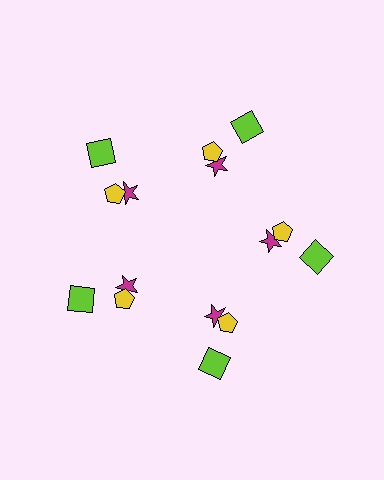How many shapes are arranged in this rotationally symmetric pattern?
There are 15 shapes, arranged in 5 groups of 3.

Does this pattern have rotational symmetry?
Yes, this pattern has 5-fold rotational symmetry. It looks the same after rotating 72 degrees around the center.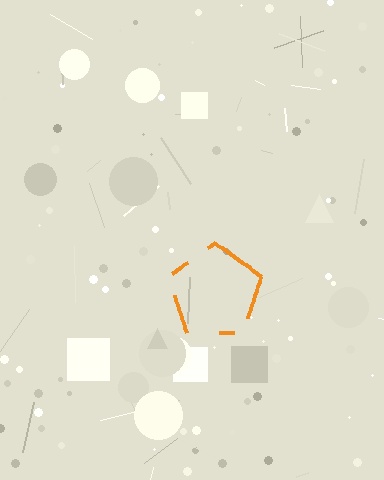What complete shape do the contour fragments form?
The contour fragments form a pentagon.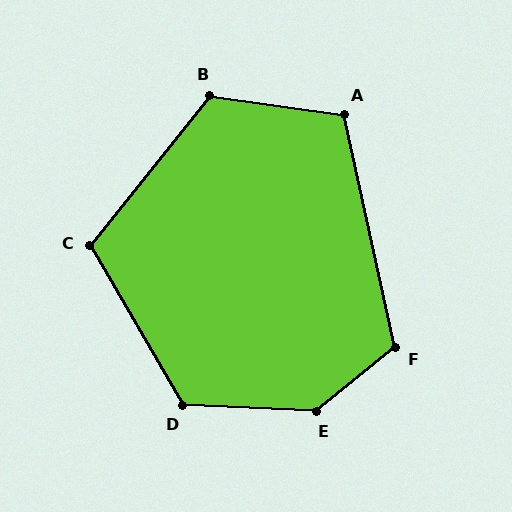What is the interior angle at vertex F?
Approximately 117 degrees (obtuse).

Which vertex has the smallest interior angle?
A, at approximately 110 degrees.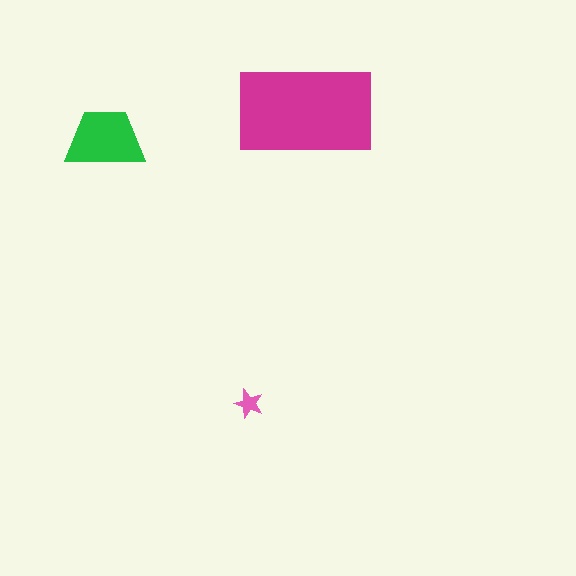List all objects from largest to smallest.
The magenta rectangle, the green trapezoid, the pink star.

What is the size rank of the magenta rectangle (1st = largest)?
1st.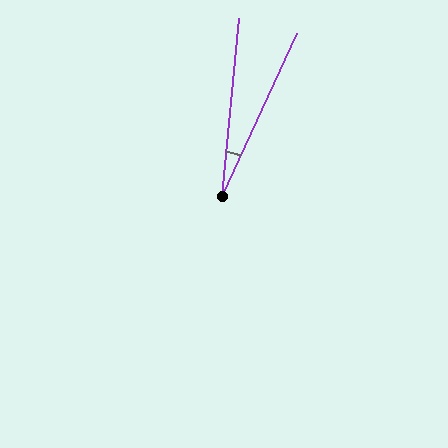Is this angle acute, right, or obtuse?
It is acute.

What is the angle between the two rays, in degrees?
Approximately 19 degrees.